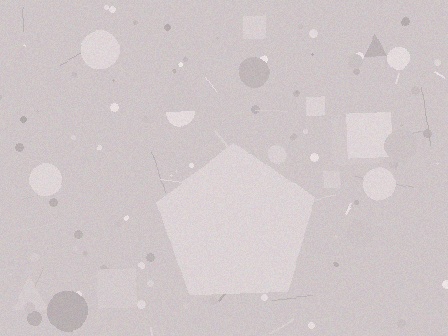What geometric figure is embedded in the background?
A pentagon is embedded in the background.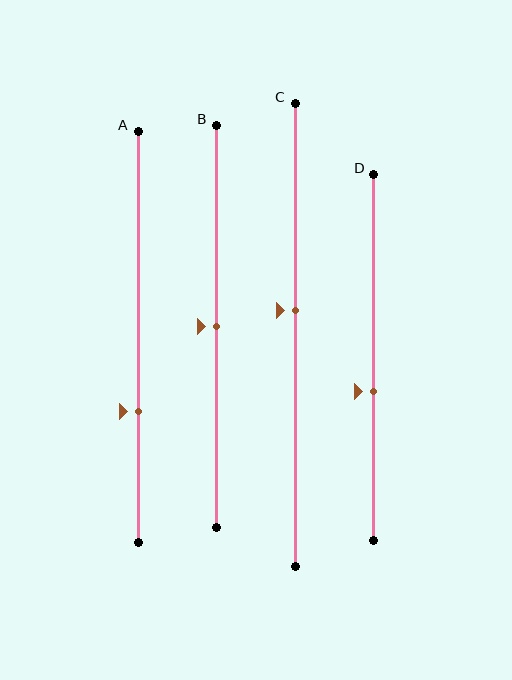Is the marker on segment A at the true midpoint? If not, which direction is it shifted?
No, the marker on segment A is shifted downward by about 18% of the segment length.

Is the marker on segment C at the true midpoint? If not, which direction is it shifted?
No, the marker on segment C is shifted upward by about 5% of the segment length.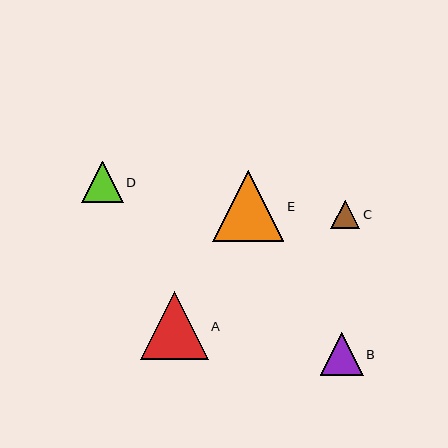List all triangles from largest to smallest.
From largest to smallest: E, A, B, D, C.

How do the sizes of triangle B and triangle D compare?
Triangle B and triangle D are approximately the same size.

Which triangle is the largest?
Triangle E is the largest with a size of approximately 71 pixels.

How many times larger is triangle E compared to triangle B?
Triangle E is approximately 1.7 times the size of triangle B.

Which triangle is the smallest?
Triangle C is the smallest with a size of approximately 29 pixels.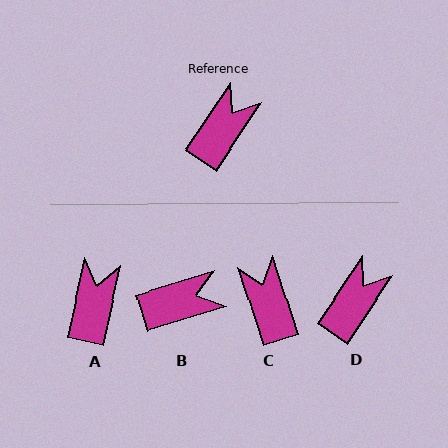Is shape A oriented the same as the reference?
No, it is off by about 22 degrees.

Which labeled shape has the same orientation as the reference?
D.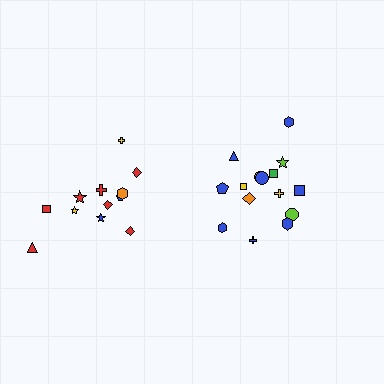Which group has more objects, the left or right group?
The right group.